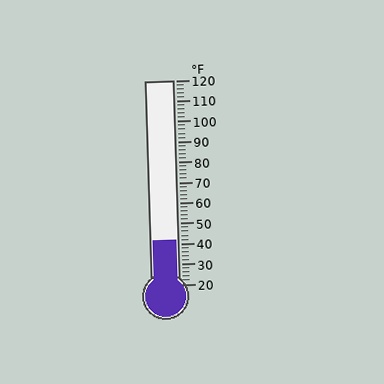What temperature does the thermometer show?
The thermometer shows approximately 42°F.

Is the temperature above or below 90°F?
The temperature is below 90°F.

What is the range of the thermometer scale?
The thermometer scale ranges from 20°F to 120°F.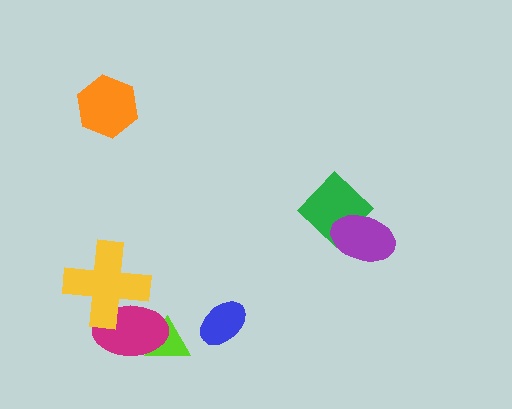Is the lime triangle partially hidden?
Yes, it is partially covered by another shape.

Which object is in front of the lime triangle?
The magenta ellipse is in front of the lime triangle.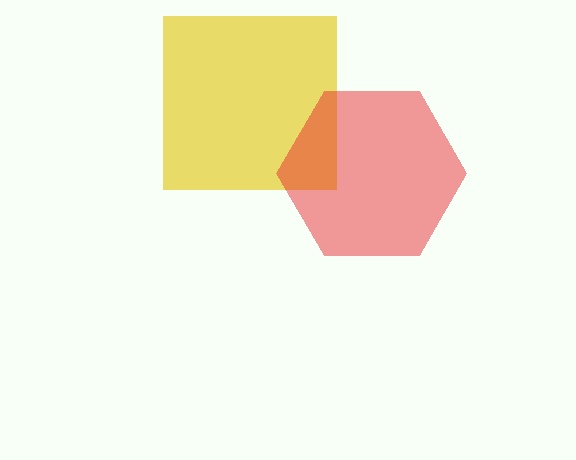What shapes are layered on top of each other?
The layered shapes are: a yellow square, a red hexagon.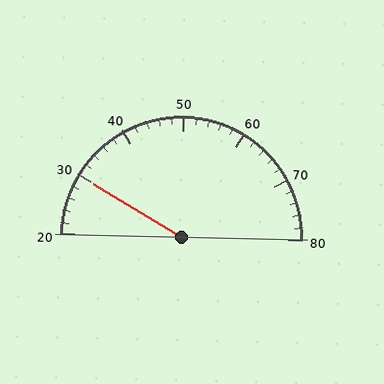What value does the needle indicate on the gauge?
The needle indicates approximately 30.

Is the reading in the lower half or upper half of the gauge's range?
The reading is in the lower half of the range (20 to 80).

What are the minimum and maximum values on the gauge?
The gauge ranges from 20 to 80.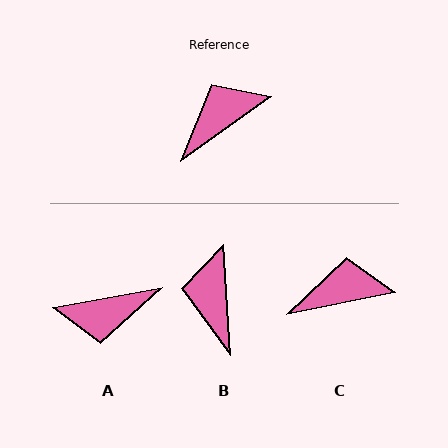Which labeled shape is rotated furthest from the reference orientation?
A, about 155 degrees away.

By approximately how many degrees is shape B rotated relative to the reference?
Approximately 57 degrees counter-clockwise.